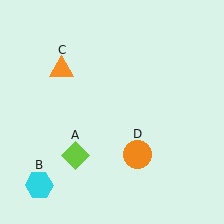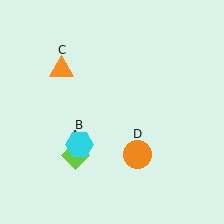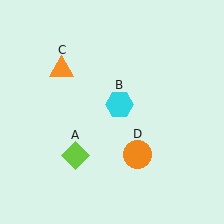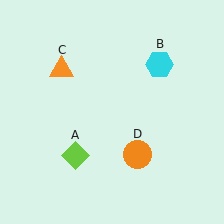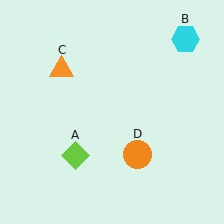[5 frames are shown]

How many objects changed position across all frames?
1 object changed position: cyan hexagon (object B).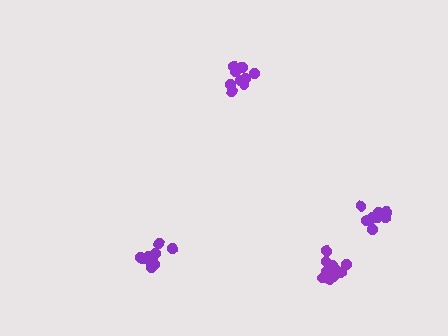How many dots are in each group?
Group 1: 14 dots, Group 2: 10 dots, Group 3: 9 dots, Group 4: 9 dots (42 total).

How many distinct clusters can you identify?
There are 4 distinct clusters.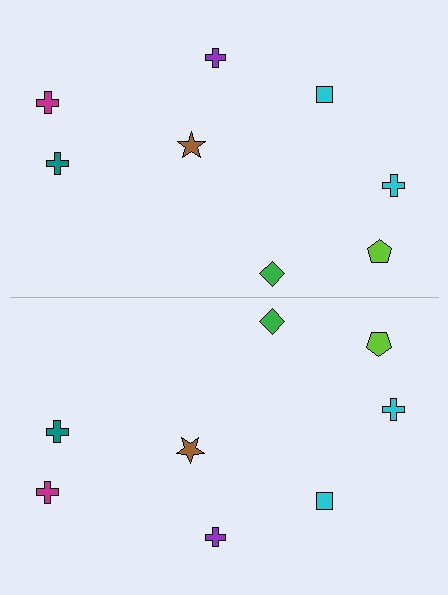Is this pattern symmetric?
Yes, this pattern has bilateral (reflection) symmetry.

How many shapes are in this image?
There are 16 shapes in this image.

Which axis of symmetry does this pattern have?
The pattern has a horizontal axis of symmetry running through the center of the image.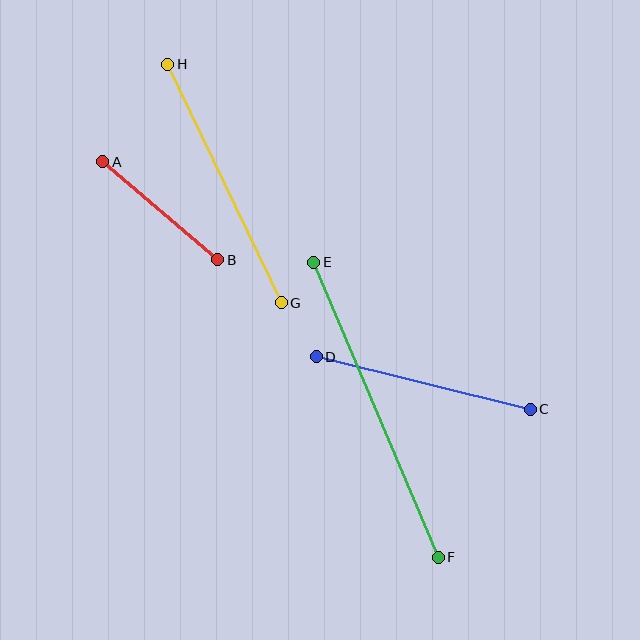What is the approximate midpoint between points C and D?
The midpoint is at approximately (423, 383) pixels.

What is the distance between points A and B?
The distance is approximately 151 pixels.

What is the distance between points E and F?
The distance is approximately 320 pixels.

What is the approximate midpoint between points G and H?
The midpoint is at approximately (225, 183) pixels.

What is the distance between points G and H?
The distance is approximately 264 pixels.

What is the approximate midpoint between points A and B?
The midpoint is at approximately (160, 211) pixels.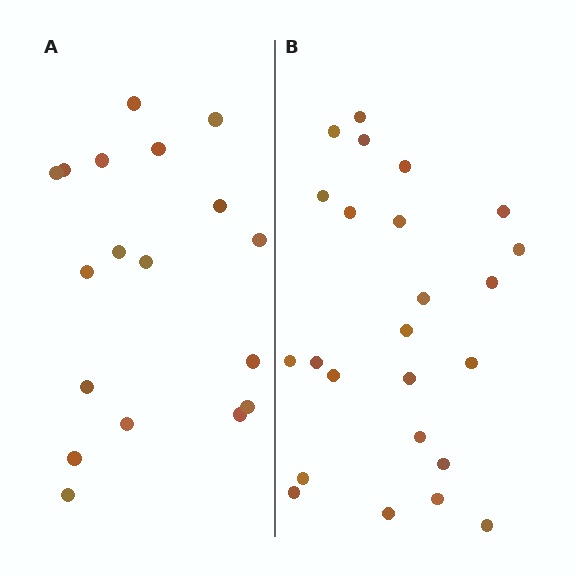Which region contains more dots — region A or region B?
Region B (the right region) has more dots.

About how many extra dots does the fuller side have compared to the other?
Region B has about 6 more dots than region A.